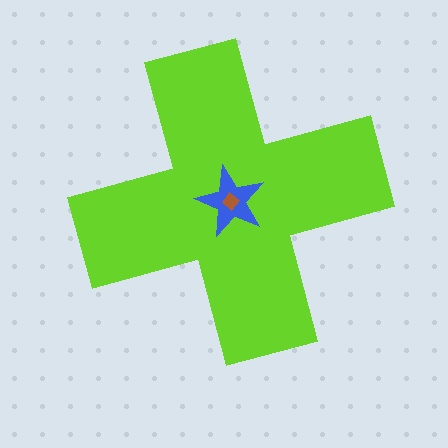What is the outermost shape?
The lime cross.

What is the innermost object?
The brown diamond.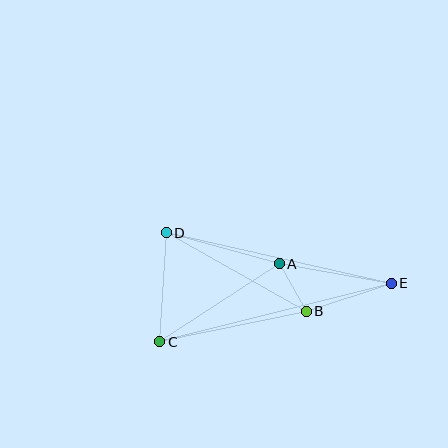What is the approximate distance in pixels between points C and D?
The distance between C and D is approximately 109 pixels.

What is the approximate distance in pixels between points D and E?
The distance between D and E is approximately 231 pixels.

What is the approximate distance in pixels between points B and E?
The distance between B and E is approximately 90 pixels.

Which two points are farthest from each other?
Points C and E are farthest from each other.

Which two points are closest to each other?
Points A and B are closest to each other.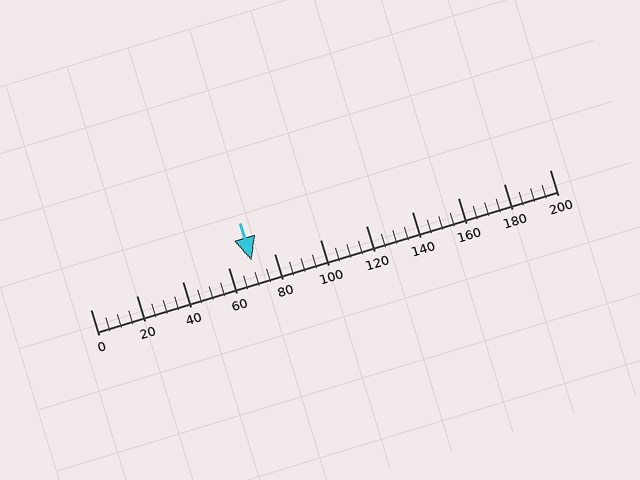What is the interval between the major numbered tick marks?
The major tick marks are spaced 20 units apart.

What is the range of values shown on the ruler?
The ruler shows values from 0 to 200.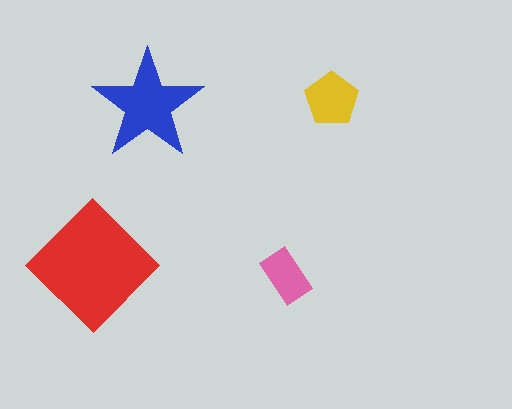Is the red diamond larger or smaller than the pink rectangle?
Larger.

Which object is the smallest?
The pink rectangle.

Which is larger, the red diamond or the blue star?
The red diamond.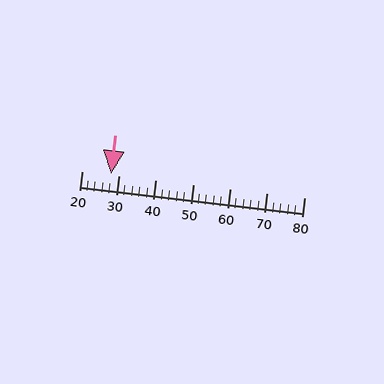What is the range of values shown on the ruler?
The ruler shows values from 20 to 80.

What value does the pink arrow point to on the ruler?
The pink arrow points to approximately 28.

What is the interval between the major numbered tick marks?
The major tick marks are spaced 10 units apart.